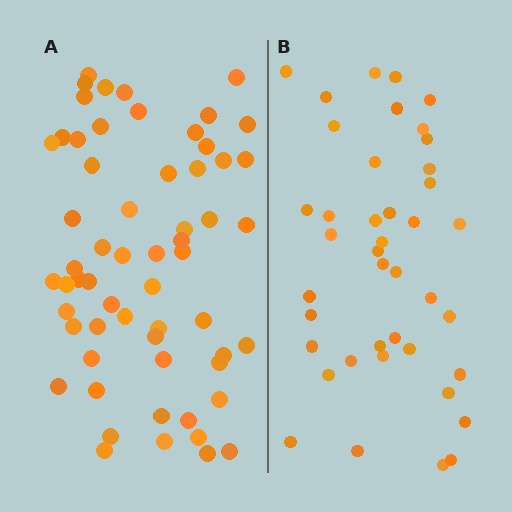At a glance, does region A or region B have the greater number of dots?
Region A (the left region) has more dots.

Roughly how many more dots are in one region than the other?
Region A has approximately 20 more dots than region B.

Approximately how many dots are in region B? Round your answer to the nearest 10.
About 40 dots. (The exact count is 41, which rounds to 40.)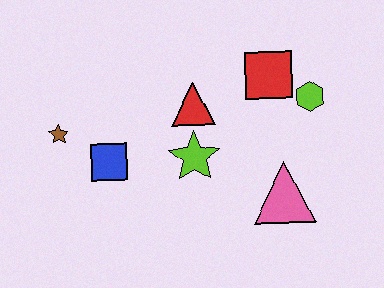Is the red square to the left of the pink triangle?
Yes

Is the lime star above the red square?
No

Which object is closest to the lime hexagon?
The red square is closest to the lime hexagon.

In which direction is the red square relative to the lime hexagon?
The red square is to the left of the lime hexagon.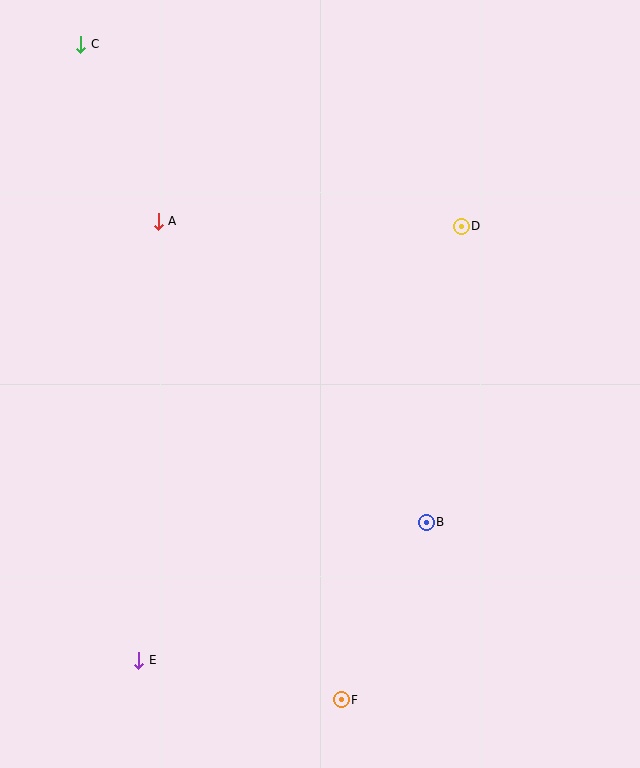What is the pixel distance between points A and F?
The distance between A and F is 512 pixels.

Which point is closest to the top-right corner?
Point D is closest to the top-right corner.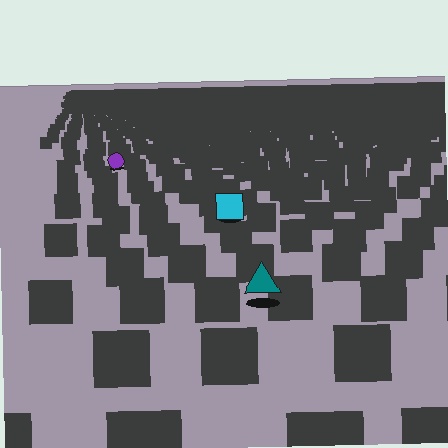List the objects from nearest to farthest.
From nearest to farthest: the teal triangle, the cyan square, the purple circle.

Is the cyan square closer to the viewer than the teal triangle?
No. The teal triangle is closer — you can tell from the texture gradient: the ground texture is coarser near it.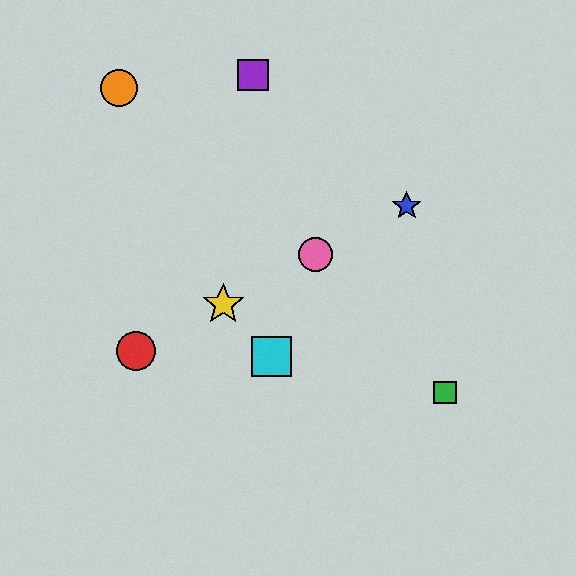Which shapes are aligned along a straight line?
The red circle, the blue star, the yellow star, the pink circle are aligned along a straight line.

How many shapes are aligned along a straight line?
4 shapes (the red circle, the blue star, the yellow star, the pink circle) are aligned along a straight line.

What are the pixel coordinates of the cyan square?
The cyan square is at (271, 357).